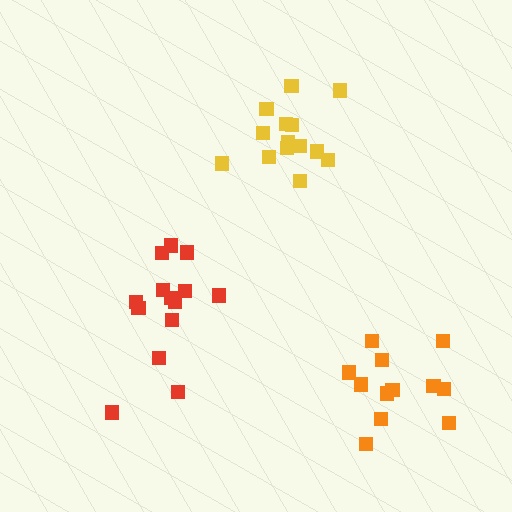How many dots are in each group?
Group 1: 14 dots, Group 2: 15 dots, Group 3: 12 dots (41 total).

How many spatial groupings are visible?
There are 3 spatial groupings.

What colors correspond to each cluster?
The clusters are colored: red, yellow, orange.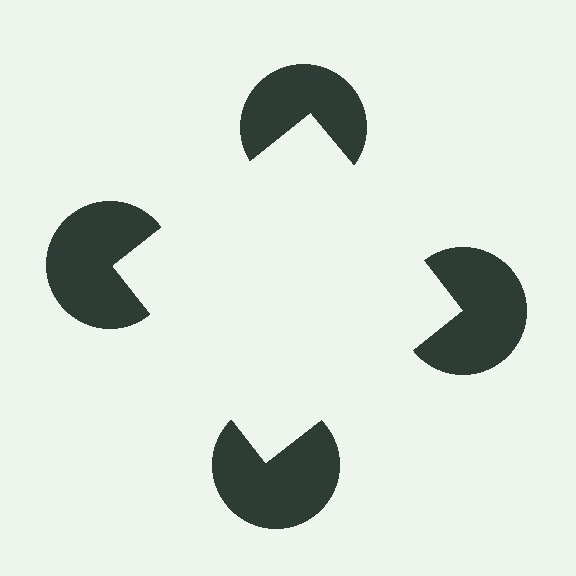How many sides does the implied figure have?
4 sides.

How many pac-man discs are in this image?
There are 4 — one at each vertex of the illusory square.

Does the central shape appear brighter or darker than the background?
It typically appears slightly brighter than the background, even though no actual brightness change is drawn.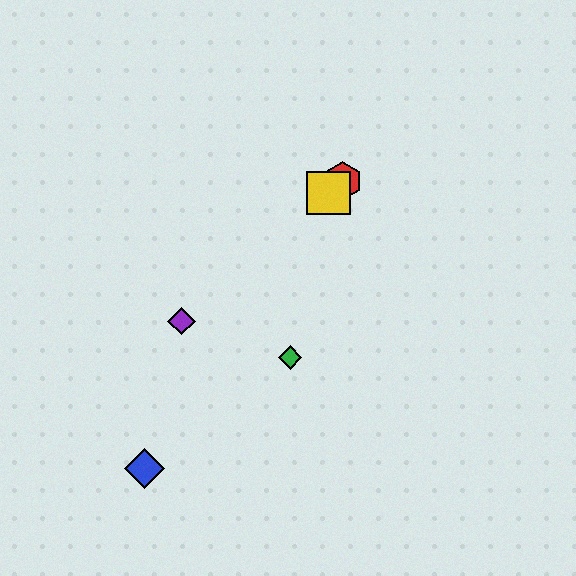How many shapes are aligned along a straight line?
3 shapes (the red hexagon, the yellow square, the purple diamond) are aligned along a straight line.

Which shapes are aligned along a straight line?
The red hexagon, the yellow square, the purple diamond are aligned along a straight line.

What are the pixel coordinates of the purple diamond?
The purple diamond is at (181, 321).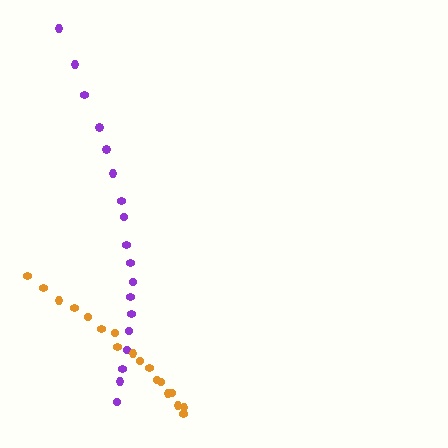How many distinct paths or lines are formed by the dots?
There are 2 distinct paths.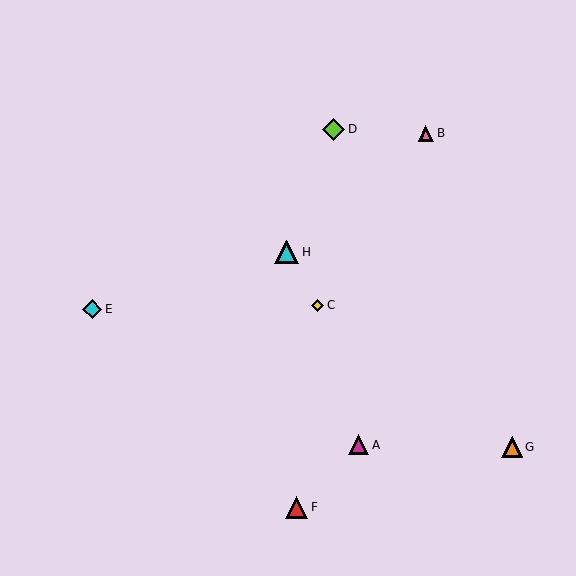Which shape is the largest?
The cyan triangle (labeled H) is the largest.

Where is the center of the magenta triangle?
The center of the magenta triangle is at (359, 445).